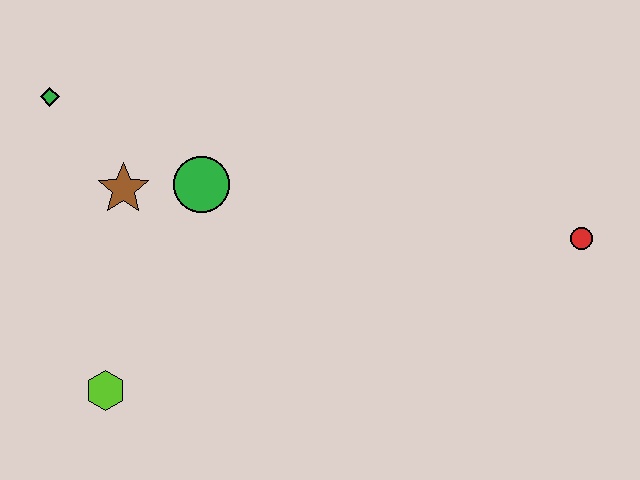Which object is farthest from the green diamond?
The red circle is farthest from the green diamond.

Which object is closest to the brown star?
The green circle is closest to the brown star.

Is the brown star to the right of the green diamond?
Yes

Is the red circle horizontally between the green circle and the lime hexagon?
No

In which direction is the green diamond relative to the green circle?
The green diamond is to the left of the green circle.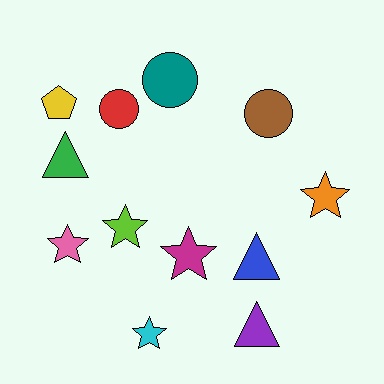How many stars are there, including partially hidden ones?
There are 5 stars.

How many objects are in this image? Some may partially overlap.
There are 12 objects.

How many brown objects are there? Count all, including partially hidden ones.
There is 1 brown object.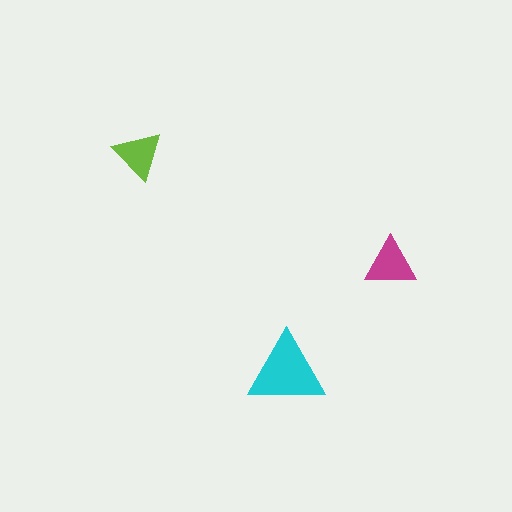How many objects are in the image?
There are 3 objects in the image.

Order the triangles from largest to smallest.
the cyan one, the magenta one, the lime one.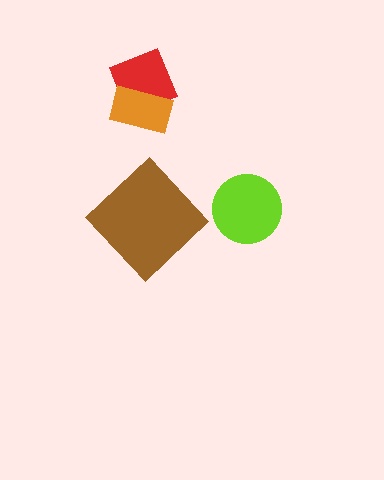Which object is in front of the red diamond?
The orange rectangle is in front of the red diamond.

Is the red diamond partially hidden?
Yes, it is partially covered by another shape.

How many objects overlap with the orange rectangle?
1 object overlaps with the orange rectangle.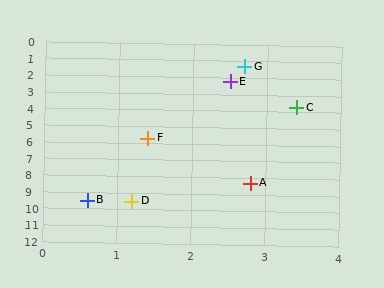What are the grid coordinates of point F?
Point F is at approximately (1.4, 5.7).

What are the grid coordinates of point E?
Point E is at approximately (2.5, 2.2).